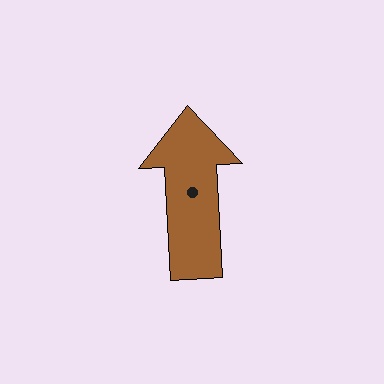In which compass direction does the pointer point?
North.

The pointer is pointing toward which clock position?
Roughly 12 o'clock.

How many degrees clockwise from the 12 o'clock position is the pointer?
Approximately 357 degrees.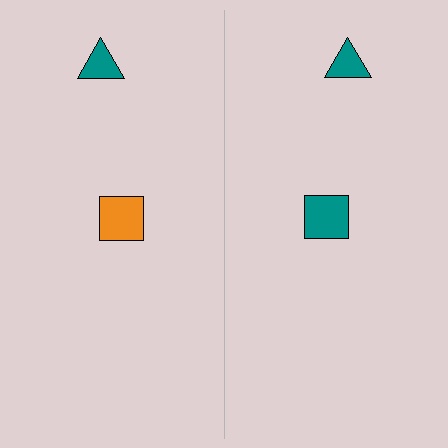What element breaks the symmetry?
The teal square on the right side breaks the symmetry — its mirror counterpart is orange.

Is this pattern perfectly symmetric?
No, the pattern is not perfectly symmetric. The teal square on the right side breaks the symmetry — its mirror counterpart is orange.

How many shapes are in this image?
There are 4 shapes in this image.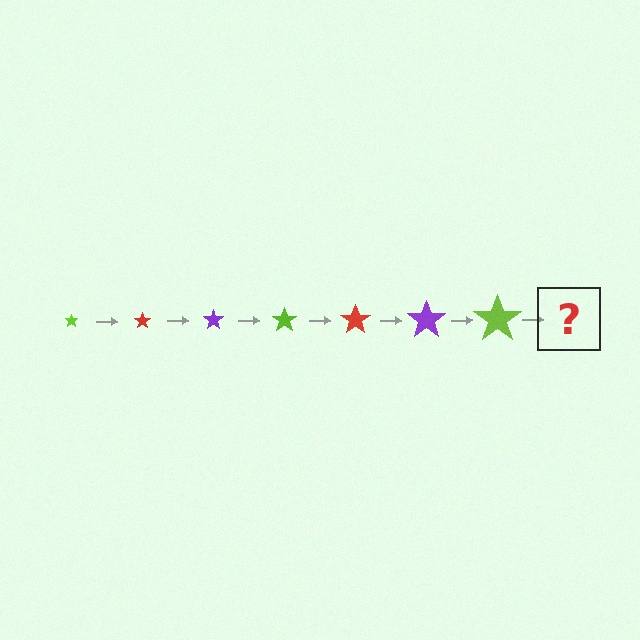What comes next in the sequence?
The next element should be a red star, larger than the previous one.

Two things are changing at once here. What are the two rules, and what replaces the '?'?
The two rules are that the star grows larger each step and the color cycles through lime, red, and purple. The '?' should be a red star, larger than the previous one.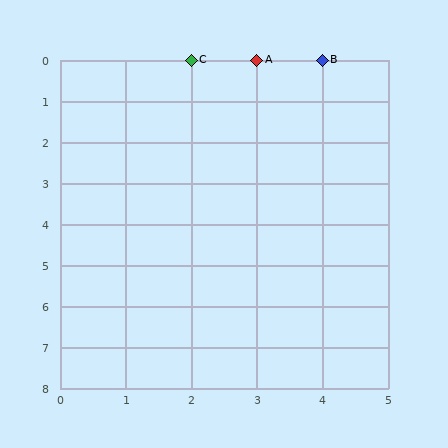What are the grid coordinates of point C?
Point C is at grid coordinates (2, 0).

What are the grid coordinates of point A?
Point A is at grid coordinates (3, 0).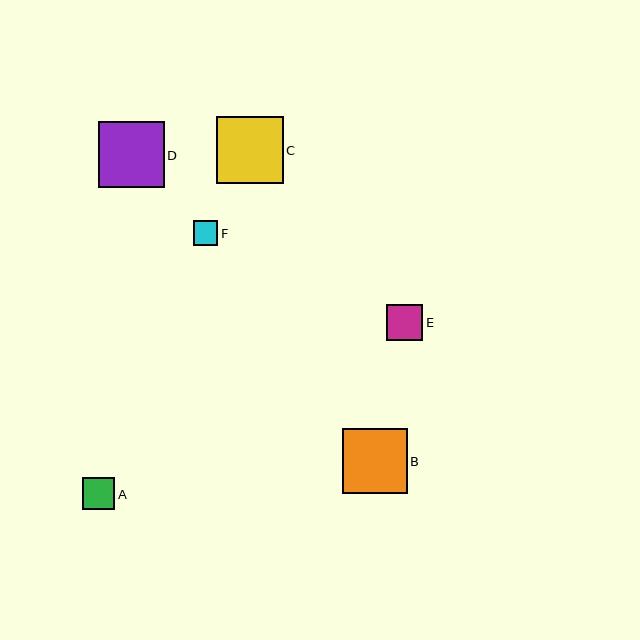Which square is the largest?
Square C is the largest with a size of approximately 67 pixels.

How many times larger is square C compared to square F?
Square C is approximately 2.7 times the size of square F.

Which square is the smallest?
Square F is the smallest with a size of approximately 24 pixels.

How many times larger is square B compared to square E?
Square B is approximately 1.8 times the size of square E.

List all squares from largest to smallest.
From largest to smallest: C, D, B, E, A, F.